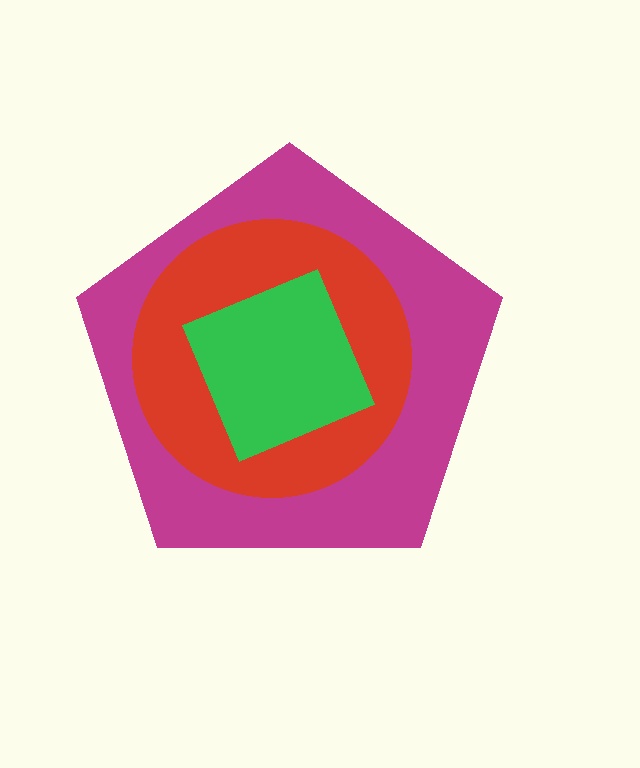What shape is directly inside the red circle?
The green square.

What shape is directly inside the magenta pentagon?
The red circle.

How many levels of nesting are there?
3.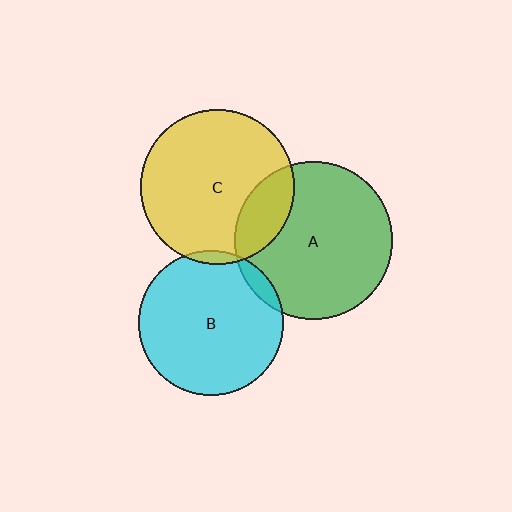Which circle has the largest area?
Circle A (green).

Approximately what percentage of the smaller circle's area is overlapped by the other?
Approximately 5%.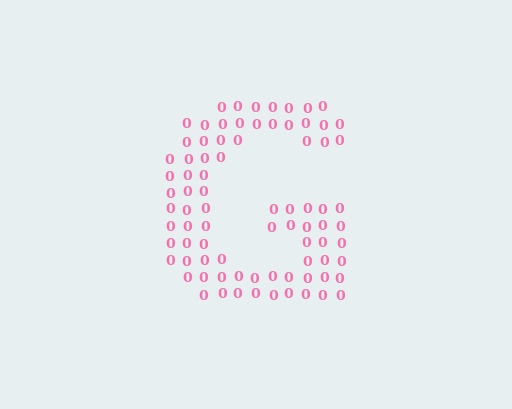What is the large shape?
The large shape is the letter G.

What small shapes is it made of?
It is made of small digit 0's.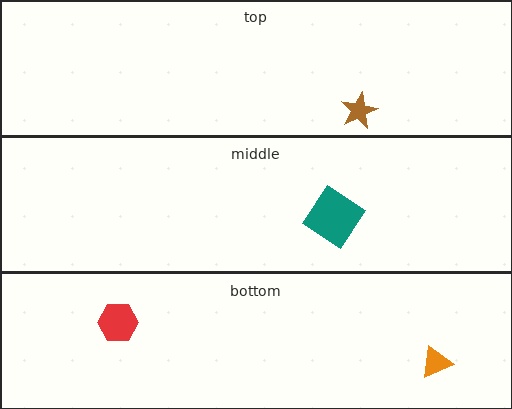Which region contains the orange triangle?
The bottom region.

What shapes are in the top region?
The brown star.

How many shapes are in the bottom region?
2.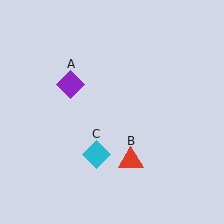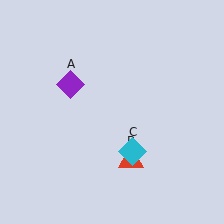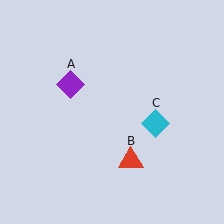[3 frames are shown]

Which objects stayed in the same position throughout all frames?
Purple diamond (object A) and red triangle (object B) remained stationary.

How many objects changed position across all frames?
1 object changed position: cyan diamond (object C).